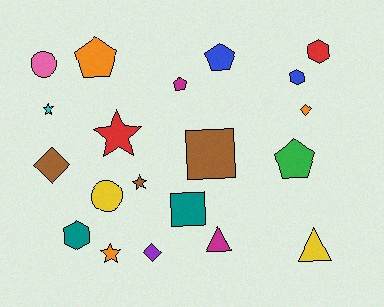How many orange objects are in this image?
There are 3 orange objects.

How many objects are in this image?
There are 20 objects.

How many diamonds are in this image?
There are 3 diamonds.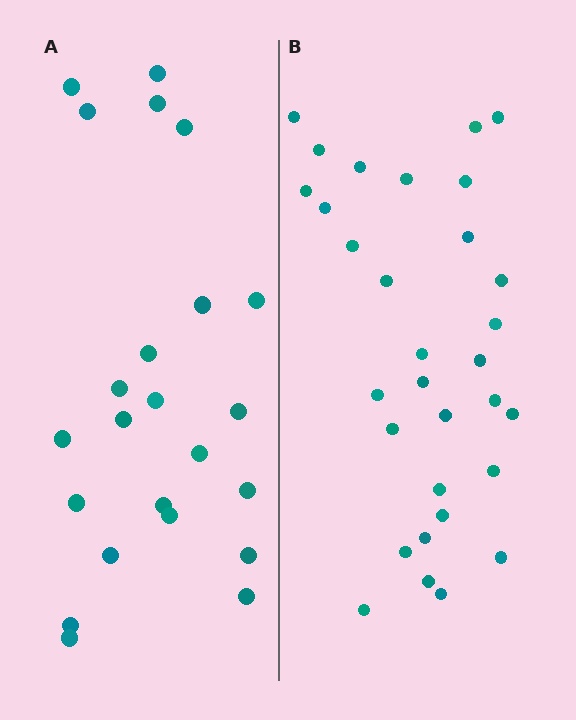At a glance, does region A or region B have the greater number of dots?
Region B (the right region) has more dots.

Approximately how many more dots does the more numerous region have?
Region B has roughly 8 or so more dots than region A.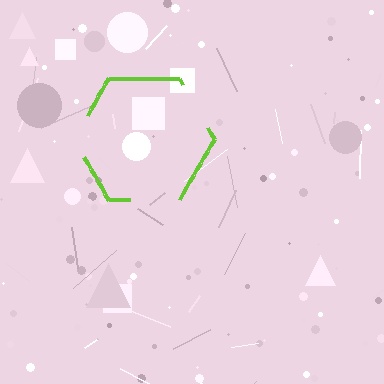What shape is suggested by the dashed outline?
The dashed outline suggests a hexagon.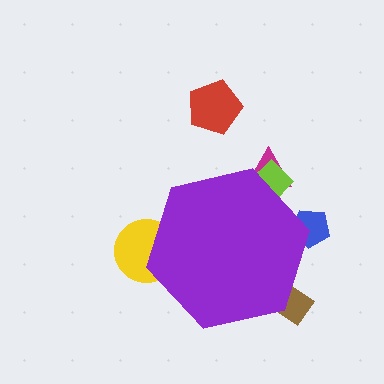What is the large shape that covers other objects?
A purple hexagon.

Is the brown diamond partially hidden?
Yes, the brown diamond is partially hidden behind the purple hexagon.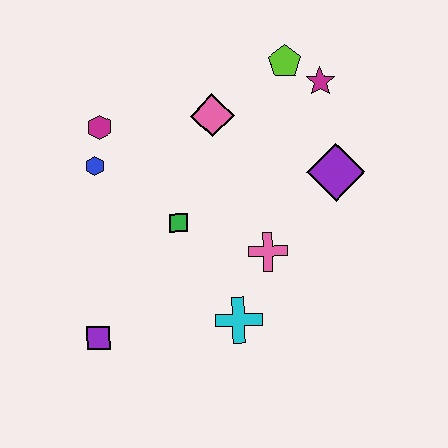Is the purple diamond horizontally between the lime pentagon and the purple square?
No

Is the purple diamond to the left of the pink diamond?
No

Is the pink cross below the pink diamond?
Yes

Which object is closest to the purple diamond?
The magenta star is closest to the purple diamond.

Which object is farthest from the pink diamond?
The purple square is farthest from the pink diamond.